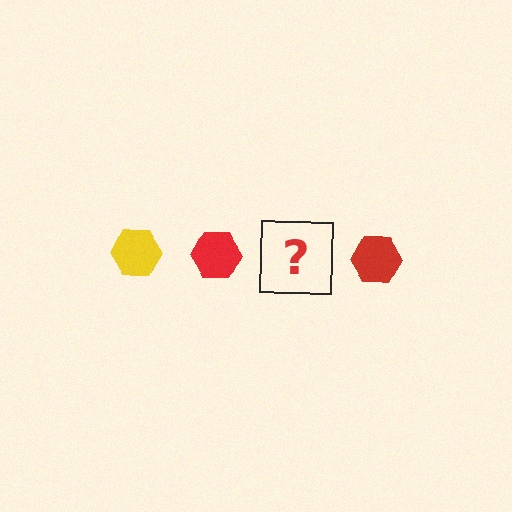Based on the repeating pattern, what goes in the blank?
The blank should be a yellow hexagon.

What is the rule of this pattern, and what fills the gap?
The rule is that the pattern cycles through yellow, red hexagons. The gap should be filled with a yellow hexagon.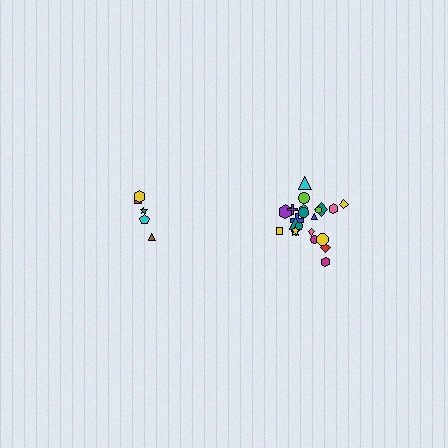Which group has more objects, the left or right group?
The right group.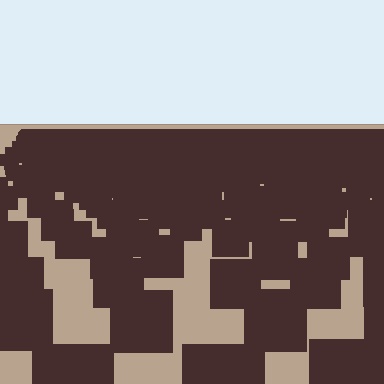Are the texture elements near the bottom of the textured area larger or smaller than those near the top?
Larger. Near the bottom, elements are closer to the viewer and appear at a bigger on-screen size.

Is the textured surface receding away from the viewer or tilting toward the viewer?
The surface is receding away from the viewer. Texture elements get smaller and denser toward the top.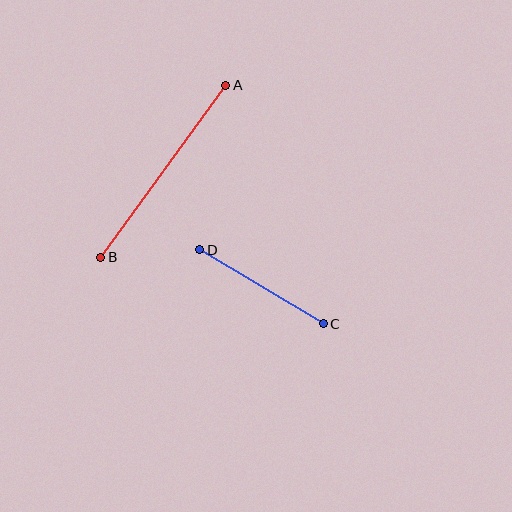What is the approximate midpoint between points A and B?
The midpoint is at approximately (163, 171) pixels.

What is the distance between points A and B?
The distance is approximately 213 pixels.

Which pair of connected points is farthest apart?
Points A and B are farthest apart.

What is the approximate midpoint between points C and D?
The midpoint is at approximately (261, 287) pixels.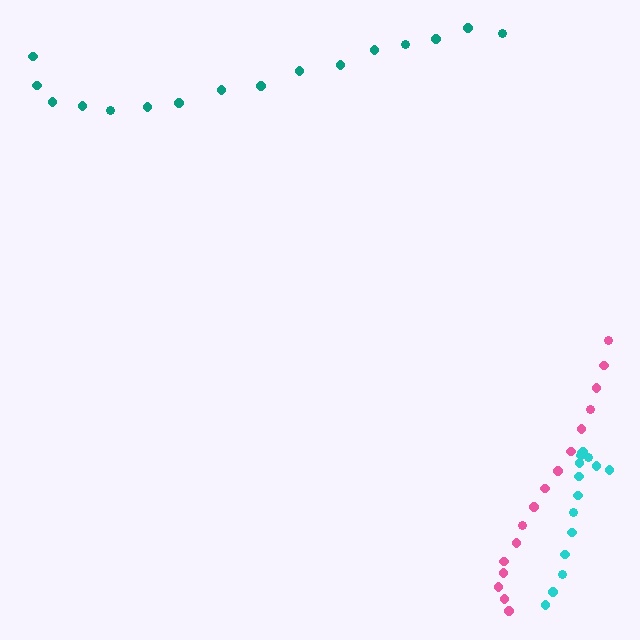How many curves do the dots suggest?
There are 3 distinct paths.